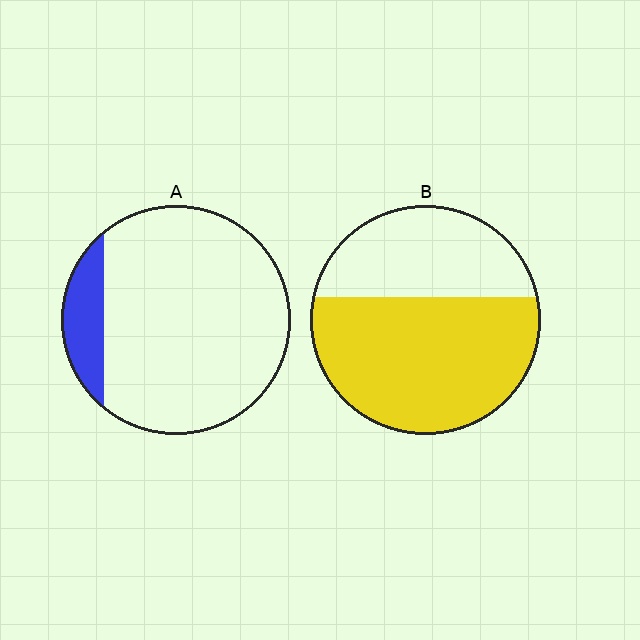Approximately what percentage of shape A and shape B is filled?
A is approximately 15% and B is approximately 65%.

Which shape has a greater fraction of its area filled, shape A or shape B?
Shape B.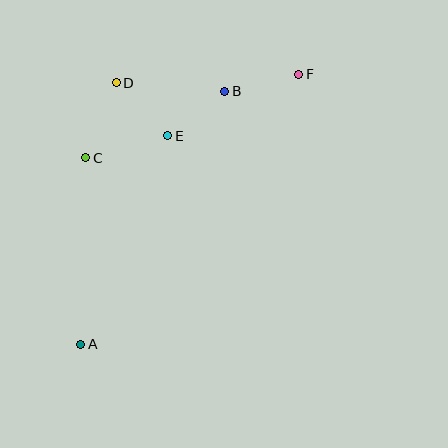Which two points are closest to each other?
Points B and E are closest to each other.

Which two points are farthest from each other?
Points A and F are farthest from each other.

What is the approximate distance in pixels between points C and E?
The distance between C and E is approximately 85 pixels.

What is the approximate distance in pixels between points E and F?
The distance between E and F is approximately 145 pixels.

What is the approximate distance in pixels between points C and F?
The distance between C and F is approximately 229 pixels.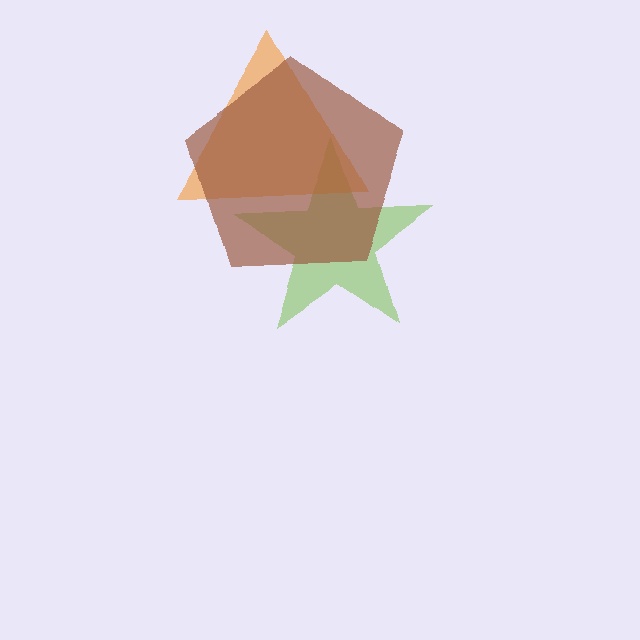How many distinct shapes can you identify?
There are 3 distinct shapes: a lime star, an orange triangle, a brown pentagon.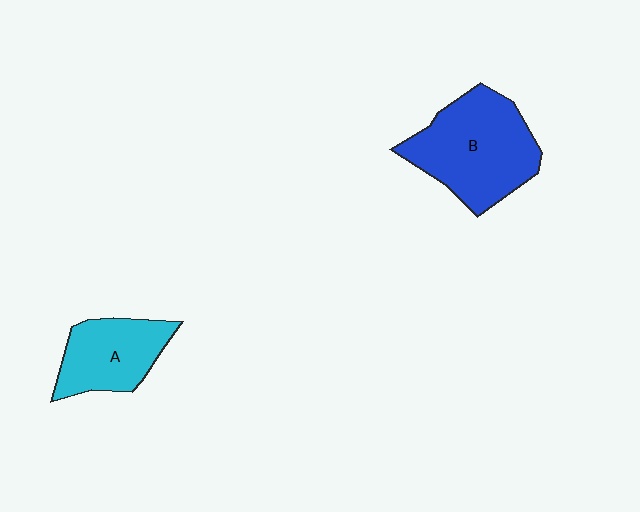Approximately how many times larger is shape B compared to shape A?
Approximately 1.6 times.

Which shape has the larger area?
Shape B (blue).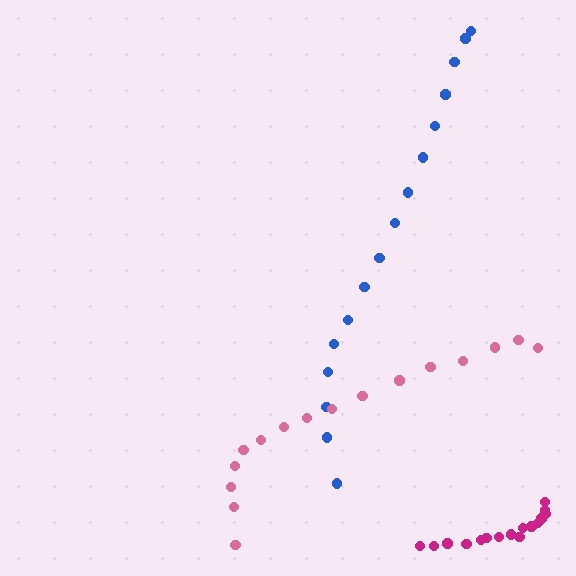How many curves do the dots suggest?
There are 3 distinct paths.